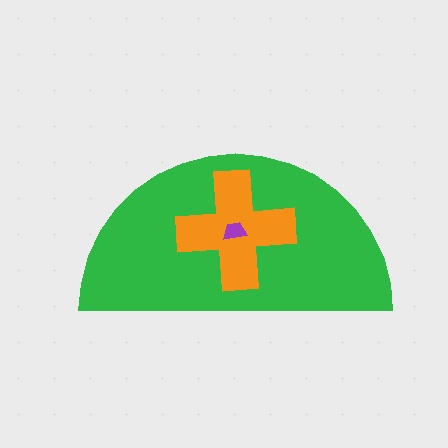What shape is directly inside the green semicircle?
The orange cross.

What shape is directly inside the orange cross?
The purple trapezoid.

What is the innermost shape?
The purple trapezoid.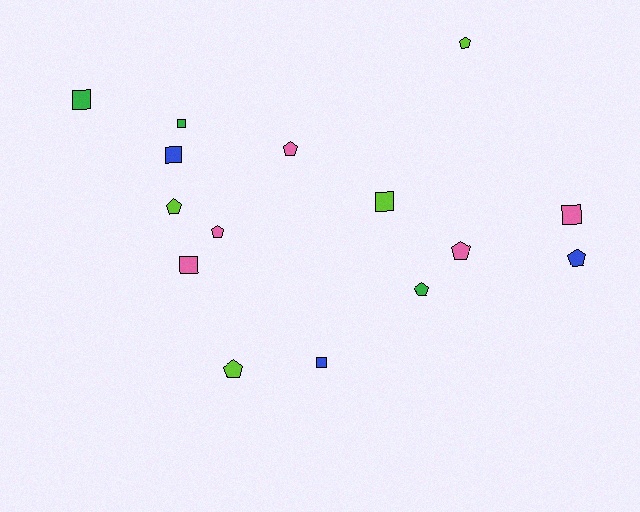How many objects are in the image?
There are 15 objects.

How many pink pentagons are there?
There are 3 pink pentagons.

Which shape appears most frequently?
Pentagon, with 8 objects.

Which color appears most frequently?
Pink, with 5 objects.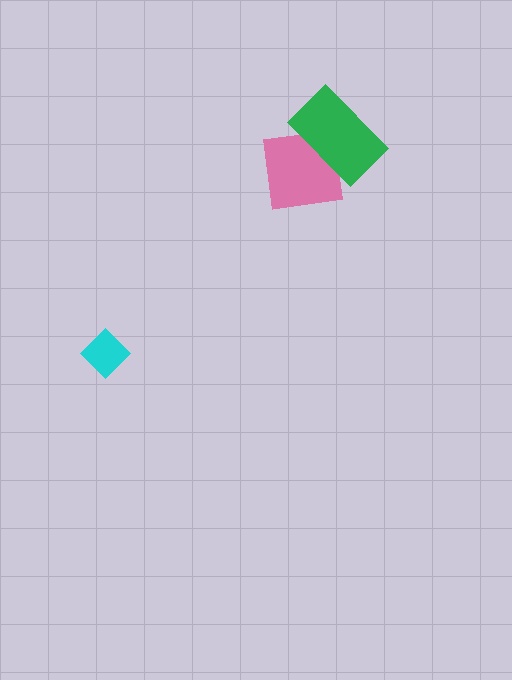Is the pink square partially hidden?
Yes, it is partially covered by another shape.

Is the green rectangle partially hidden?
No, no other shape covers it.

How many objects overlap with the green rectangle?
1 object overlaps with the green rectangle.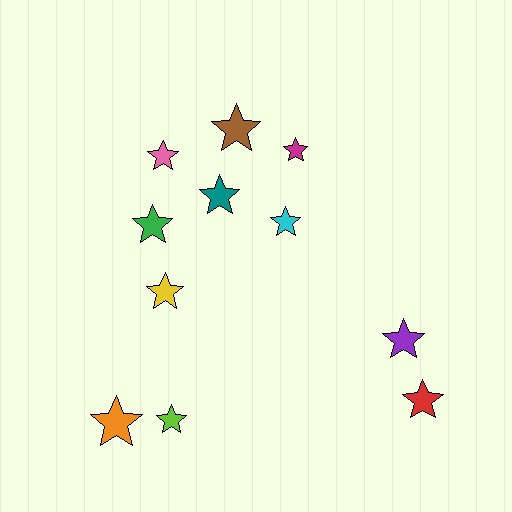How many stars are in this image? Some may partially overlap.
There are 11 stars.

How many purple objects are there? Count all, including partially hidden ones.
There is 1 purple object.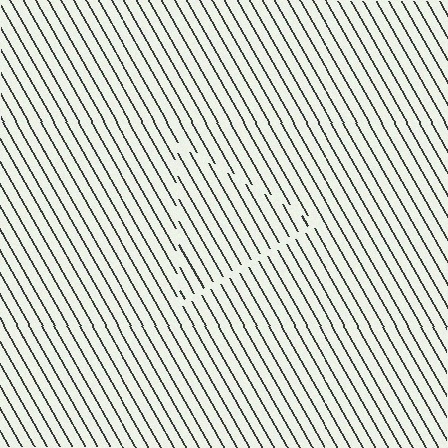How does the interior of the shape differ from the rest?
The interior of the shape contains the same grating, shifted by half a period — the contour is defined by the phase discontinuity where line-ends from the inner and outer gratings abut.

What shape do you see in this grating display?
An illusory triangle. The interior of the shape contains the same grating, shifted by half a period — the contour is defined by the phase discontinuity where line-ends from the inner and outer gratings abut.